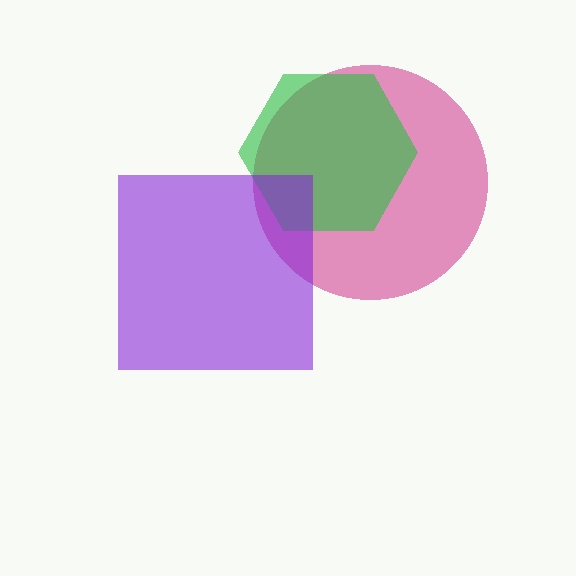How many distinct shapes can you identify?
There are 3 distinct shapes: a magenta circle, a green hexagon, a purple square.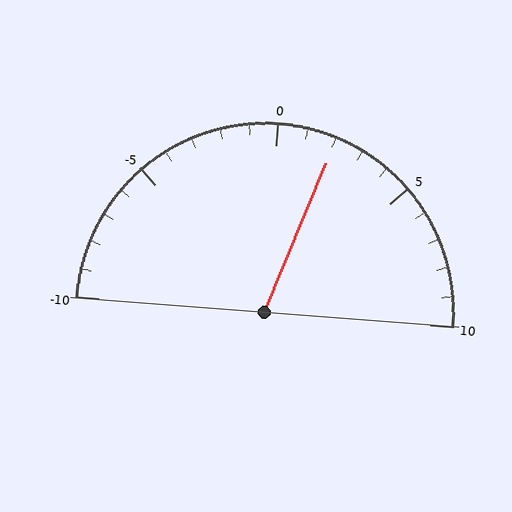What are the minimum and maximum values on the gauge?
The gauge ranges from -10 to 10.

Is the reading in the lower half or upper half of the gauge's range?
The reading is in the upper half of the range (-10 to 10).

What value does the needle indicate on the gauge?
The needle indicates approximately 2.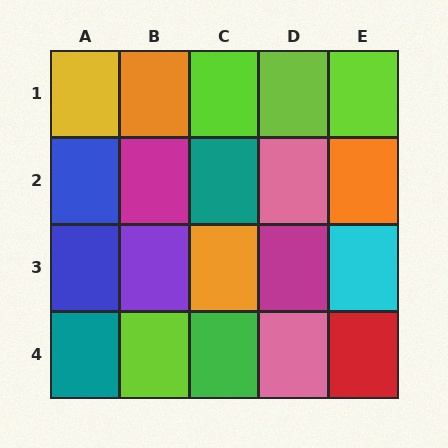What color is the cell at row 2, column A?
Blue.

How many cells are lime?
4 cells are lime.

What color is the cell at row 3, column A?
Blue.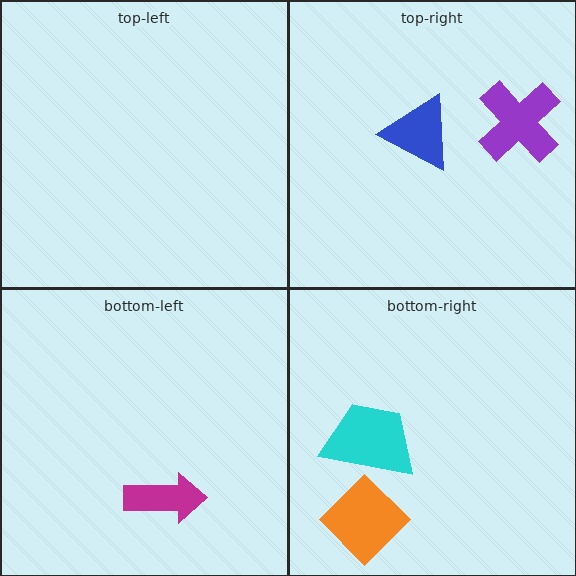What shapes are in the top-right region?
The purple cross, the blue triangle.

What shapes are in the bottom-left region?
The magenta arrow.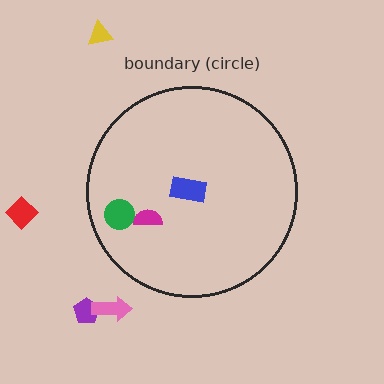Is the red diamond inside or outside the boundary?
Outside.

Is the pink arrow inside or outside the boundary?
Outside.